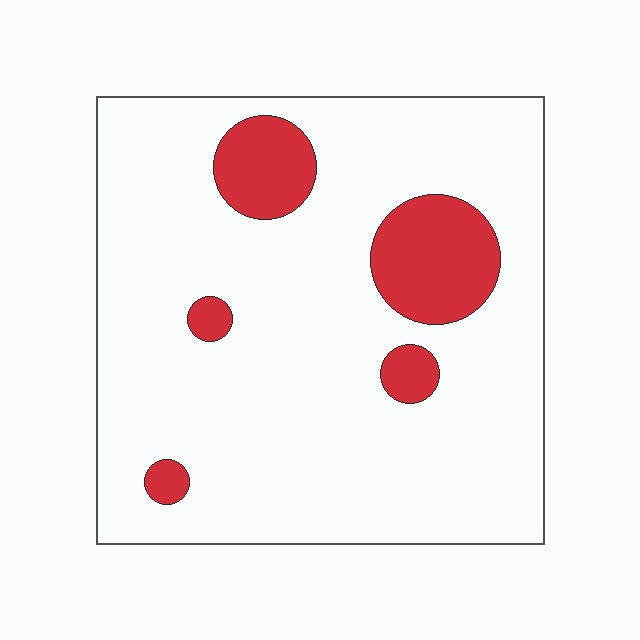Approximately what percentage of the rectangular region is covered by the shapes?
Approximately 15%.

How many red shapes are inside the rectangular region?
5.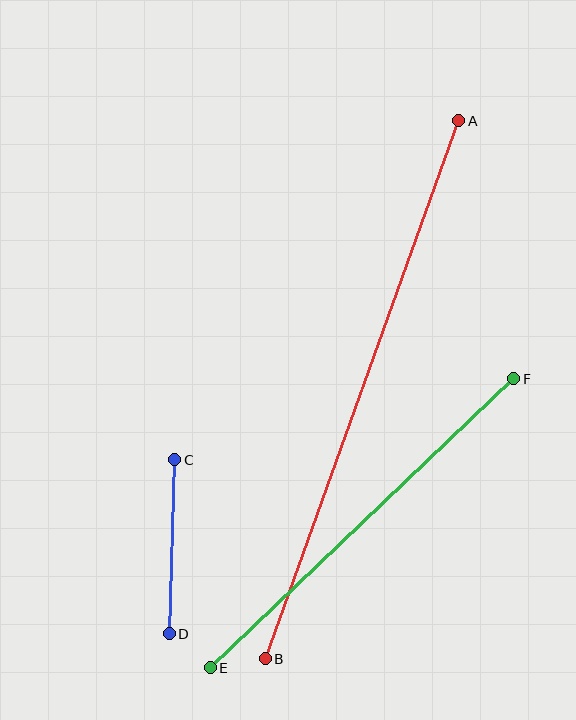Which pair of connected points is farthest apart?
Points A and B are farthest apart.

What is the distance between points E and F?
The distance is approximately 419 pixels.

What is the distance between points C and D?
The distance is approximately 174 pixels.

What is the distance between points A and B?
The distance is approximately 571 pixels.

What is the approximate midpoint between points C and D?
The midpoint is at approximately (172, 547) pixels.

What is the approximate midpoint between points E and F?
The midpoint is at approximately (362, 523) pixels.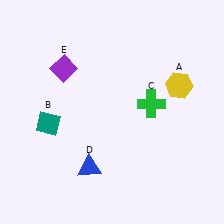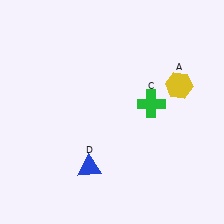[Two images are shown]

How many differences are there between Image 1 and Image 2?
There are 2 differences between the two images.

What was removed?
The teal diamond (B), the purple diamond (E) were removed in Image 2.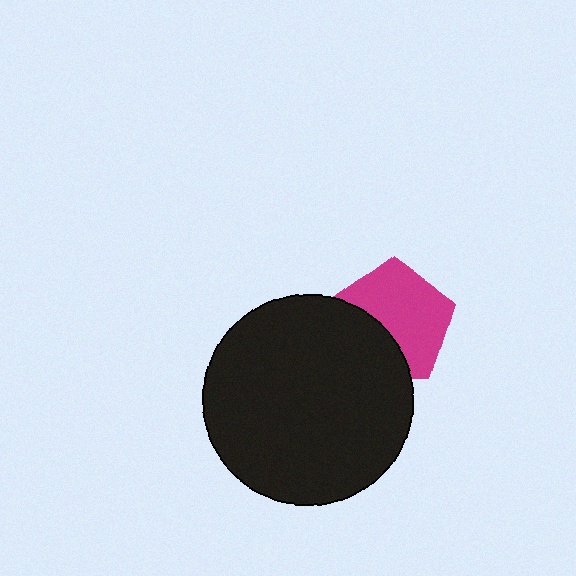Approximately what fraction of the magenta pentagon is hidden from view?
Roughly 36% of the magenta pentagon is hidden behind the black circle.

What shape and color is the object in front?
The object in front is a black circle.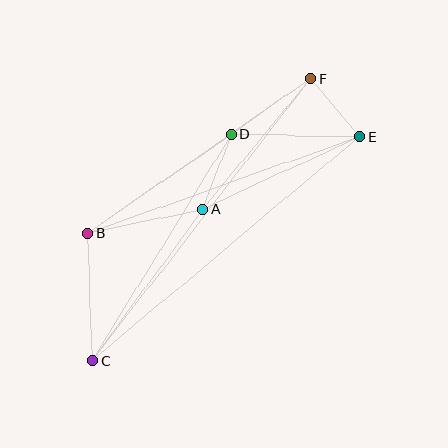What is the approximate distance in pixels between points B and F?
The distance between B and F is approximately 271 pixels.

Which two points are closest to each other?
Points E and F are closest to each other.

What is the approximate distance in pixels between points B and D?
The distance between B and D is approximately 174 pixels.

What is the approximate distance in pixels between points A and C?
The distance between A and C is approximately 187 pixels.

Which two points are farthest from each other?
Points C and F are farthest from each other.